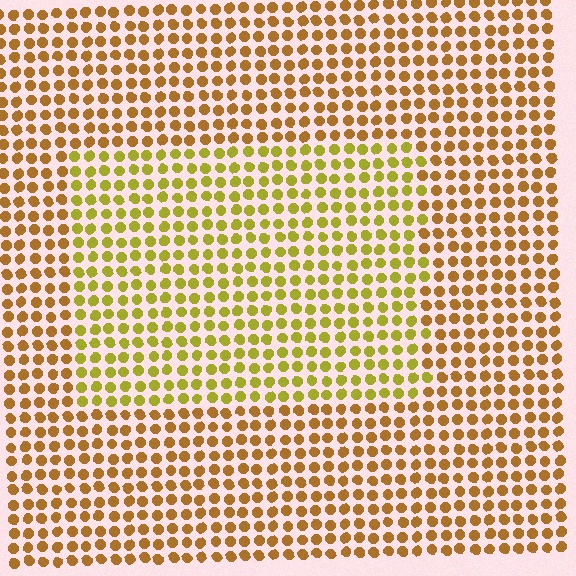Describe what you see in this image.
The image is filled with small brown elements in a uniform arrangement. A rectangle-shaped region is visible where the elements are tinted to a slightly different hue, forming a subtle color boundary.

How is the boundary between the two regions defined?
The boundary is defined purely by a slight shift in hue (about 30 degrees). Spacing, size, and orientation are identical on both sides.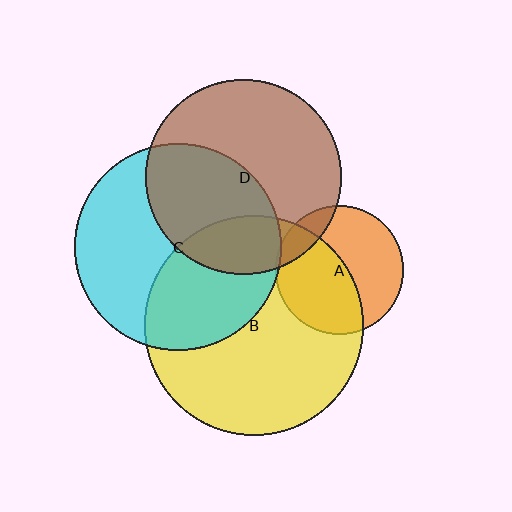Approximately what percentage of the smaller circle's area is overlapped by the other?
Approximately 45%.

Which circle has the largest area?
Circle B (yellow).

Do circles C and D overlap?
Yes.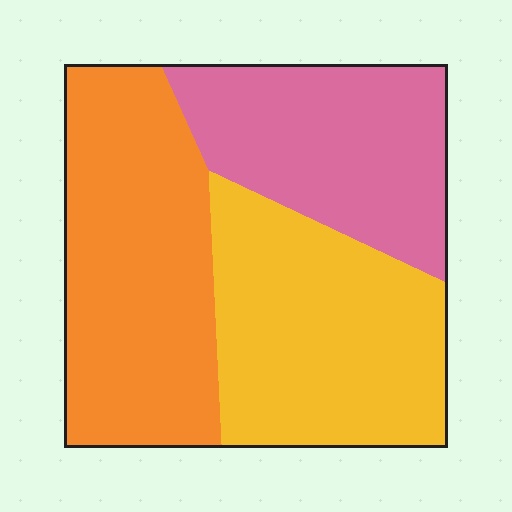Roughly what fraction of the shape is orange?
Orange takes up about three eighths (3/8) of the shape.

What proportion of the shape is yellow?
Yellow takes up about one third (1/3) of the shape.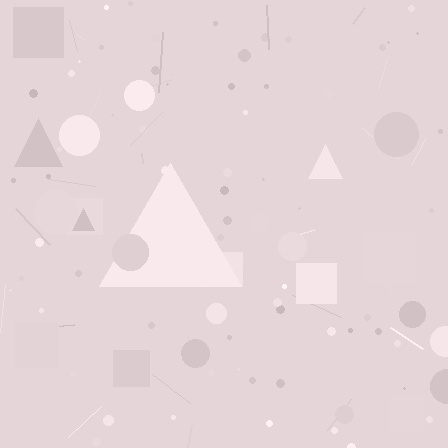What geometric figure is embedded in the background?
A triangle is embedded in the background.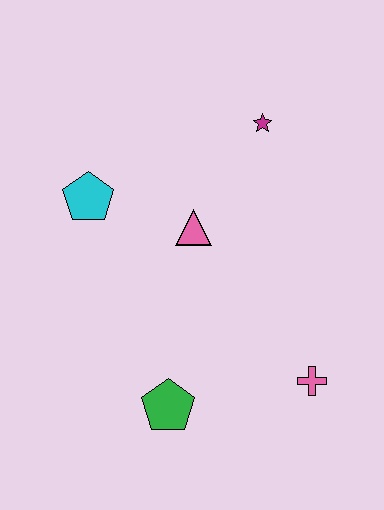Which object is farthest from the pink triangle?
The pink cross is farthest from the pink triangle.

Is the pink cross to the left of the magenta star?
No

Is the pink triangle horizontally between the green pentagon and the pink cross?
Yes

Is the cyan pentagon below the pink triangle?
No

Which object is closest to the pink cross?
The green pentagon is closest to the pink cross.